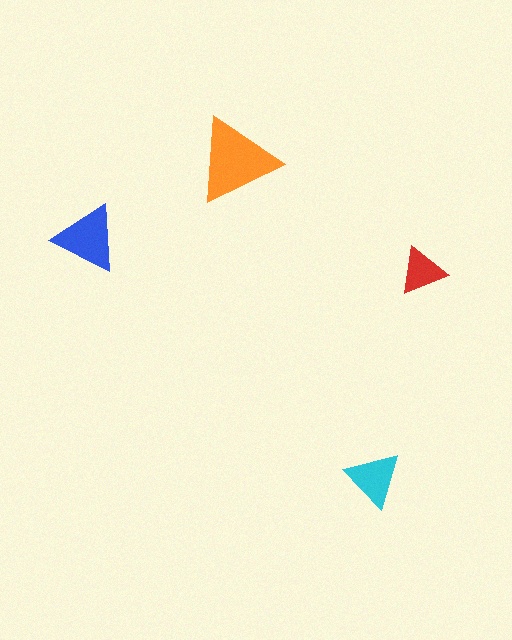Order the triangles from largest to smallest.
the orange one, the blue one, the cyan one, the red one.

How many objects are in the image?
There are 4 objects in the image.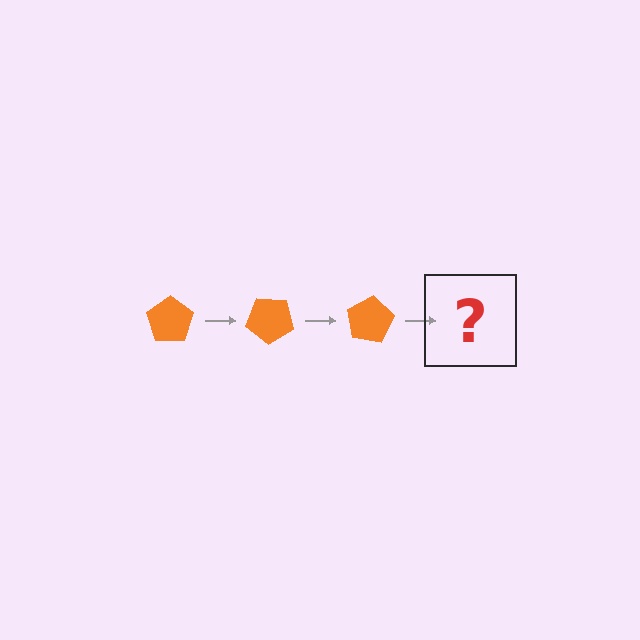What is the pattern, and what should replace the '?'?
The pattern is that the pentagon rotates 40 degrees each step. The '?' should be an orange pentagon rotated 120 degrees.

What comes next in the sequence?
The next element should be an orange pentagon rotated 120 degrees.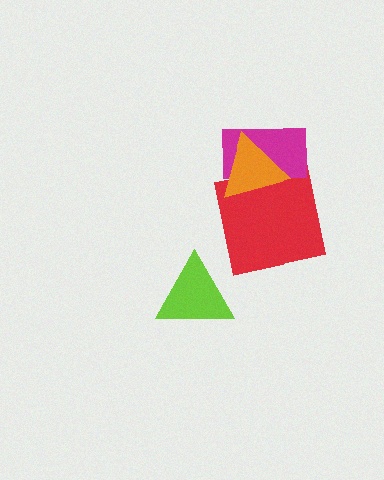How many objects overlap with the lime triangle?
0 objects overlap with the lime triangle.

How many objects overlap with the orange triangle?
2 objects overlap with the orange triangle.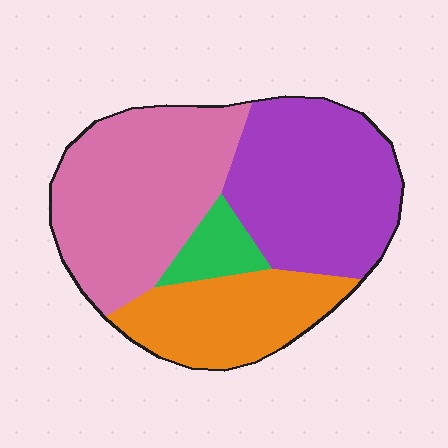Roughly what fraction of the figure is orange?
Orange covers about 20% of the figure.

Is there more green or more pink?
Pink.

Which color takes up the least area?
Green, at roughly 5%.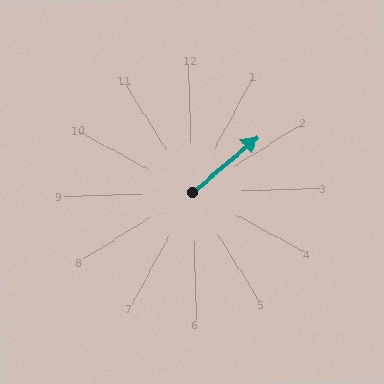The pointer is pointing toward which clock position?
Roughly 2 o'clock.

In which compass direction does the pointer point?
Northeast.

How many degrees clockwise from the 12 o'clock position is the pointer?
Approximately 51 degrees.